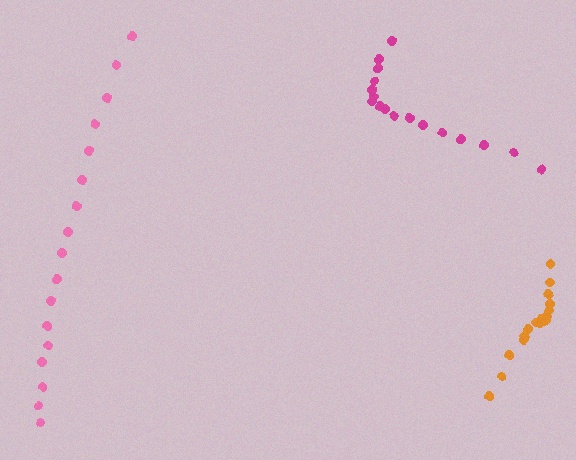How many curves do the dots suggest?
There are 3 distinct paths.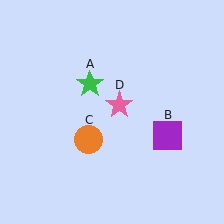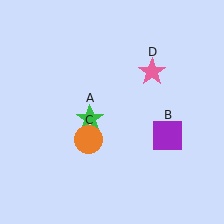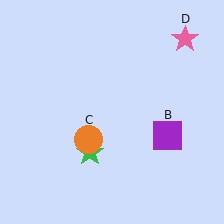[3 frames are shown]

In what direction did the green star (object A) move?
The green star (object A) moved down.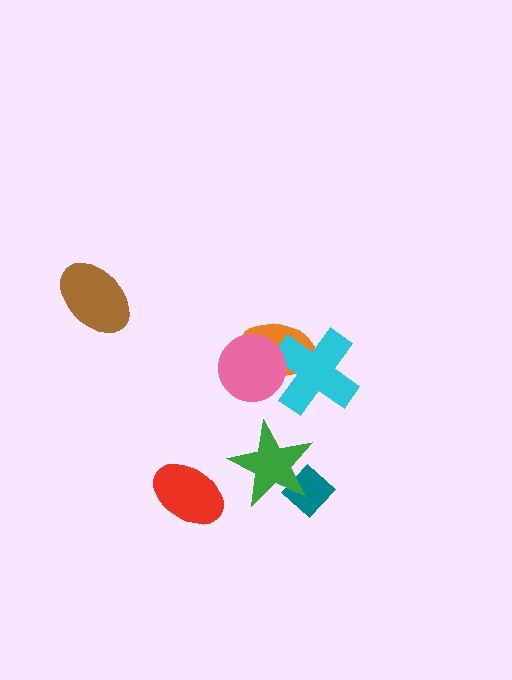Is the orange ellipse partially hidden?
Yes, it is partially covered by another shape.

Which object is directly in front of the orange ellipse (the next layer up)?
The cyan cross is directly in front of the orange ellipse.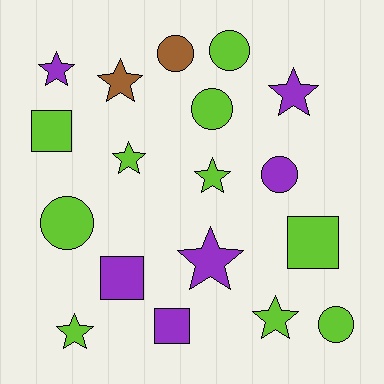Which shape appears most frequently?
Star, with 8 objects.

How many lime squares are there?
There are 2 lime squares.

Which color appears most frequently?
Lime, with 10 objects.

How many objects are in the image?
There are 18 objects.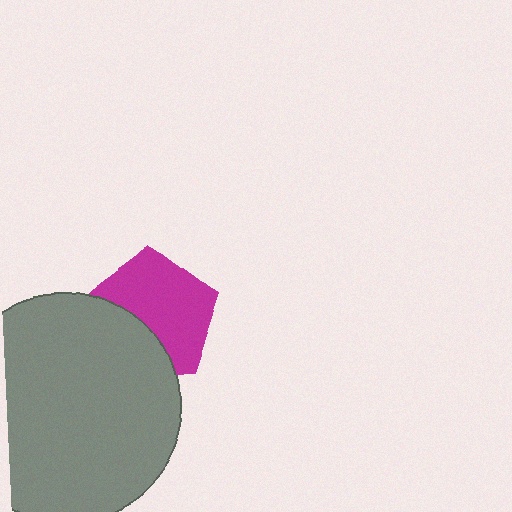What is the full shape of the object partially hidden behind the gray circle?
The partially hidden object is a magenta pentagon.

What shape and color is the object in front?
The object in front is a gray circle.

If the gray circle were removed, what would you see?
You would see the complete magenta pentagon.